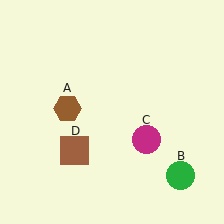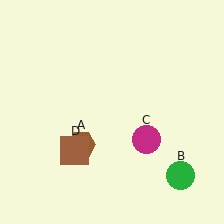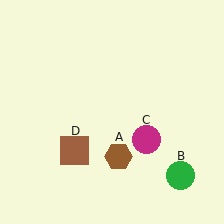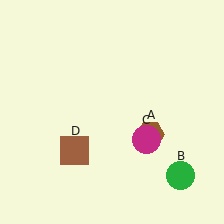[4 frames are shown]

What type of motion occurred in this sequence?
The brown hexagon (object A) rotated counterclockwise around the center of the scene.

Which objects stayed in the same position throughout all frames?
Green circle (object B) and magenta circle (object C) and brown square (object D) remained stationary.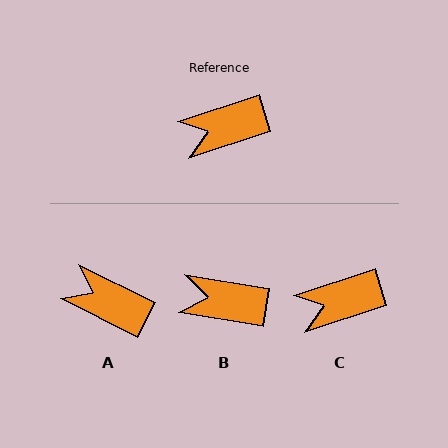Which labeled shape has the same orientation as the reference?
C.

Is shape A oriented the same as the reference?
No, it is off by about 44 degrees.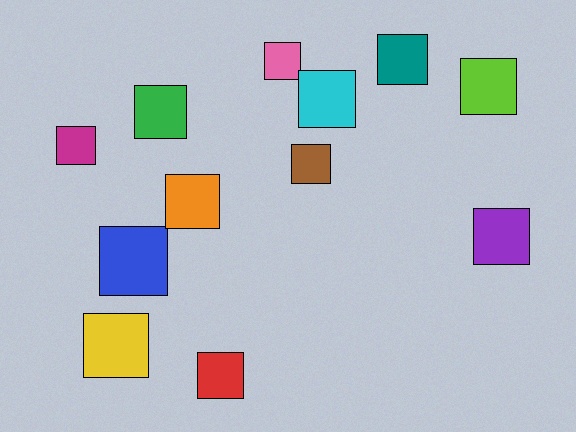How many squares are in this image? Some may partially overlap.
There are 12 squares.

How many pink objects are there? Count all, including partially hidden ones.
There is 1 pink object.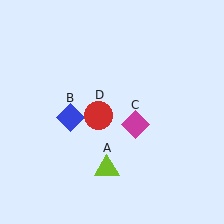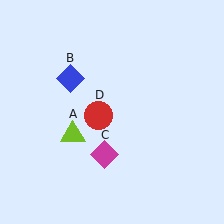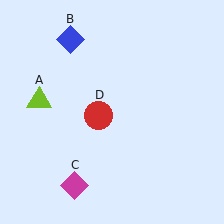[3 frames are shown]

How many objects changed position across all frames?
3 objects changed position: lime triangle (object A), blue diamond (object B), magenta diamond (object C).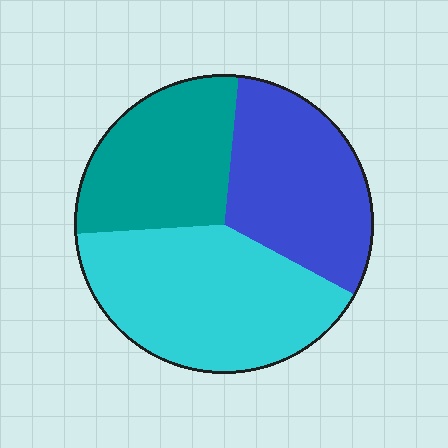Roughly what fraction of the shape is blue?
Blue takes up between a quarter and a half of the shape.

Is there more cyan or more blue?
Cyan.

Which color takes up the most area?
Cyan, at roughly 40%.